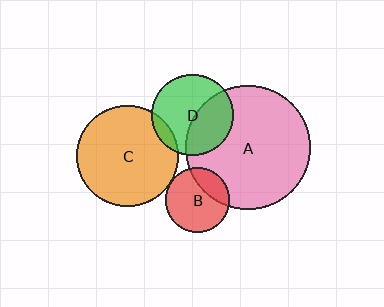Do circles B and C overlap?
Yes.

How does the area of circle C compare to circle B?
Approximately 2.5 times.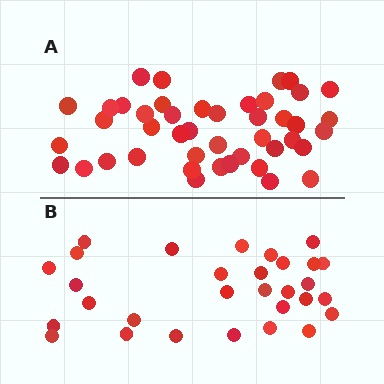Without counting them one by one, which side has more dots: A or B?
Region A (the top region) has more dots.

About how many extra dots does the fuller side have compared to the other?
Region A has approximately 15 more dots than region B.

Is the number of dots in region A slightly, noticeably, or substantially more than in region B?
Region A has substantially more. The ratio is roughly 1.5 to 1.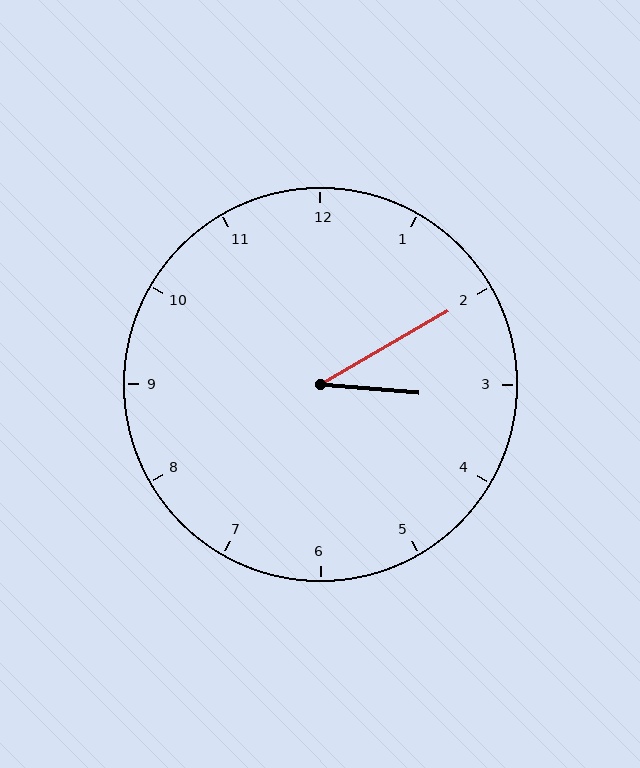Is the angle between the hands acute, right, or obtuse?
It is acute.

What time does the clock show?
3:10.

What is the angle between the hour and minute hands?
Approximately 35 degrees.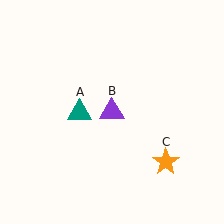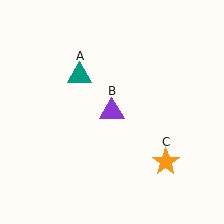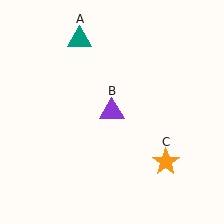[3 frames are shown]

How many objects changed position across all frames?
1 object changed position: teal triangle (object A).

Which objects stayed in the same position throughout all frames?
Purple triangle (object B) and orange star (object C) remained stationary.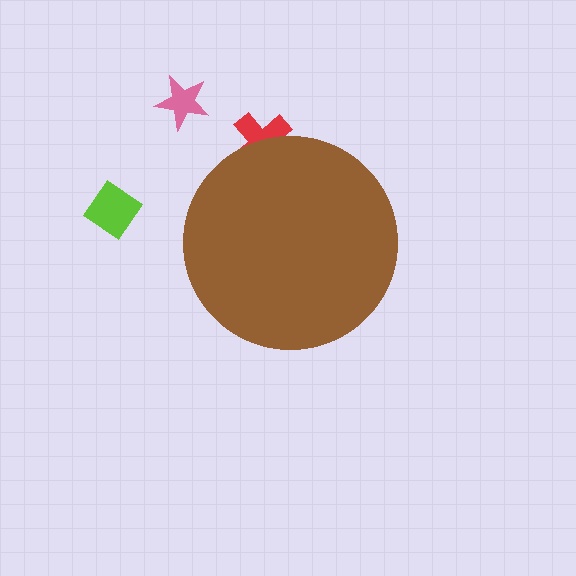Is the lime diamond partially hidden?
No, the lime diamond is fully visible.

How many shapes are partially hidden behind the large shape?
1 shape is partially hidden.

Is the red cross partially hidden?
Yes, the red cross is partially hidden behind the brown circle.